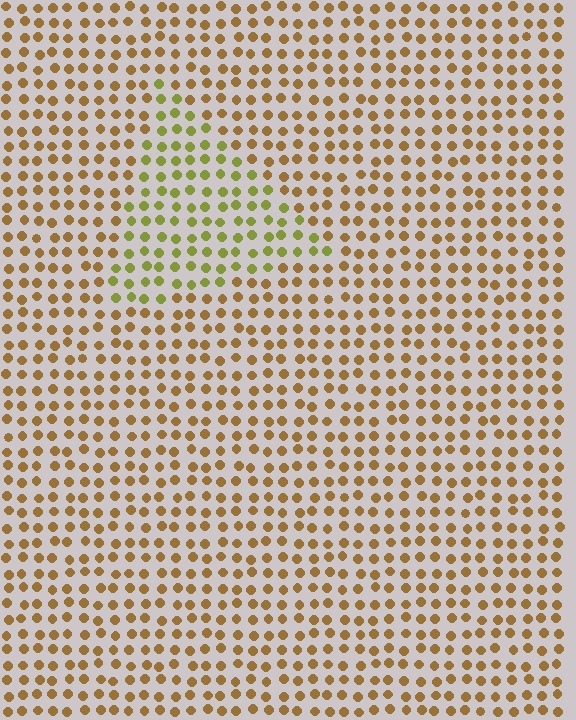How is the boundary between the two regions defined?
The boundary is defined purely by a slight shift in hue (about 39 degrees). Spacing, size, and orientation are identical on both sides.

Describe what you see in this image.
The image is filled with small brown elements in a uniform arrangement. A triangle-shaped region is visible where the elements are tinted to a slightly different hue, forming a subtle color boundary.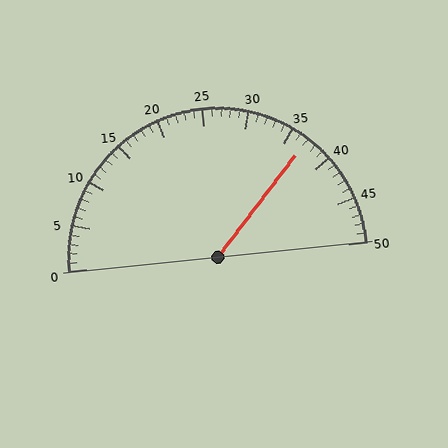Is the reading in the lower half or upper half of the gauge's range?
The reading is in the upper half of the range (0 to 50).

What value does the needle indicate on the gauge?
The needle indicates approximately 37.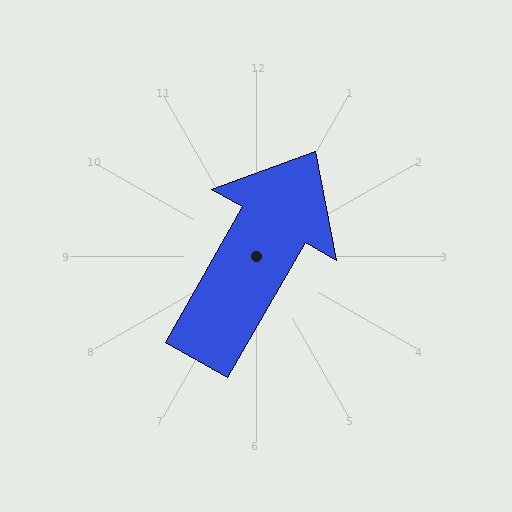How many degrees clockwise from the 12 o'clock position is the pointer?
Approximately 30 degrees.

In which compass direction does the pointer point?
Northeast.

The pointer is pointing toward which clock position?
Roughly 1 o'clock.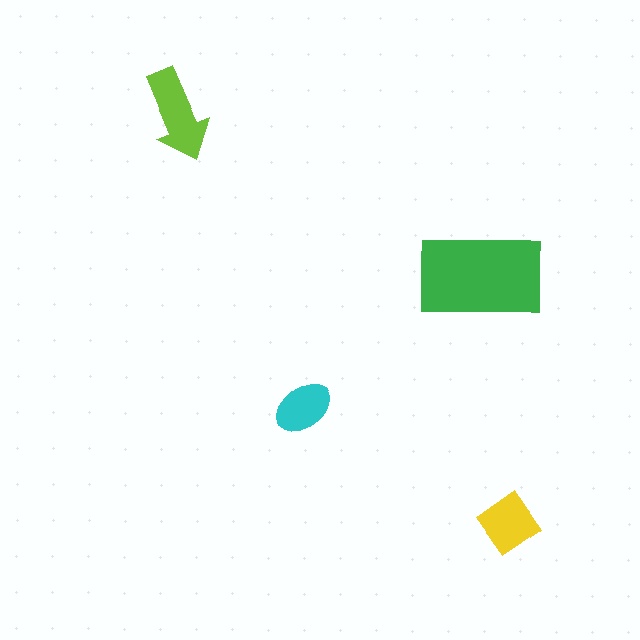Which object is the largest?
The green rectangle.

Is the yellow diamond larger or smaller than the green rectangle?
Smaller.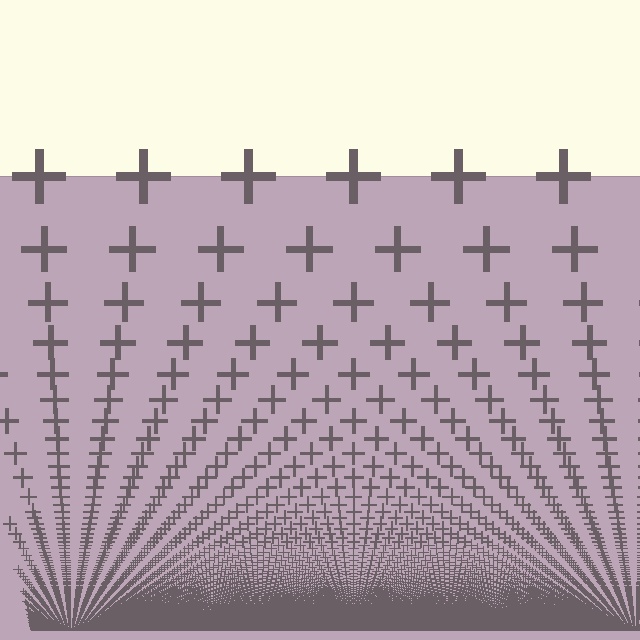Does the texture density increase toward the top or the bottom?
Density increases toward the bottom.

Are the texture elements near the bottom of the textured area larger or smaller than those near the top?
Smaller. The gradient is inverted — elements near the bottom are smaller and denser.